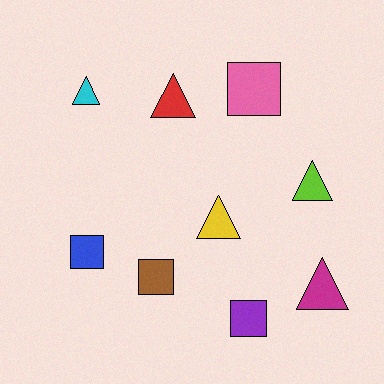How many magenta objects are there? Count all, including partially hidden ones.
There is 1 magenta object.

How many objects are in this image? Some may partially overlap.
There are 9 objects.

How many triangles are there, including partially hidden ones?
There are 5 triangles.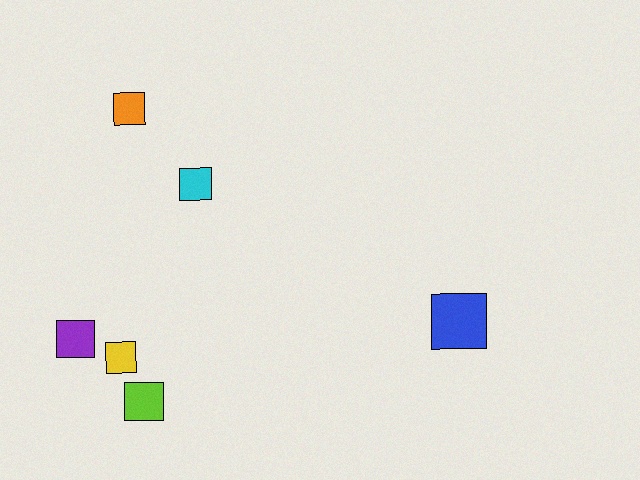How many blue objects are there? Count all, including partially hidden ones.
There is 1 blue object.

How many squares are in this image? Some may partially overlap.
There are 6 squares.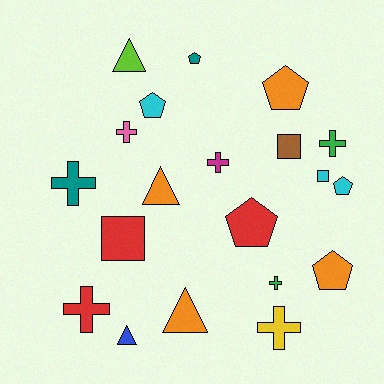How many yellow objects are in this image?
There is 1 yellow object.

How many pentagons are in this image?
There are 6 pentagons.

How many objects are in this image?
There are 20 objects.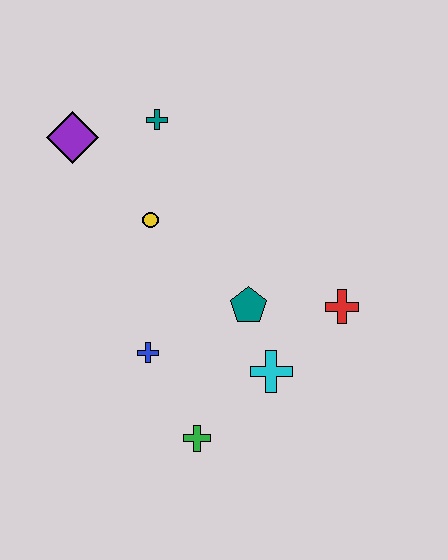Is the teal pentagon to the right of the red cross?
No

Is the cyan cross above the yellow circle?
No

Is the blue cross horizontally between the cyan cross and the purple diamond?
Yes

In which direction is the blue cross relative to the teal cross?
The blue cross is below the teal cross.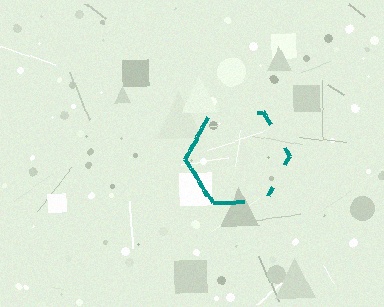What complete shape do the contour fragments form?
The contour fragments form a hexagon.